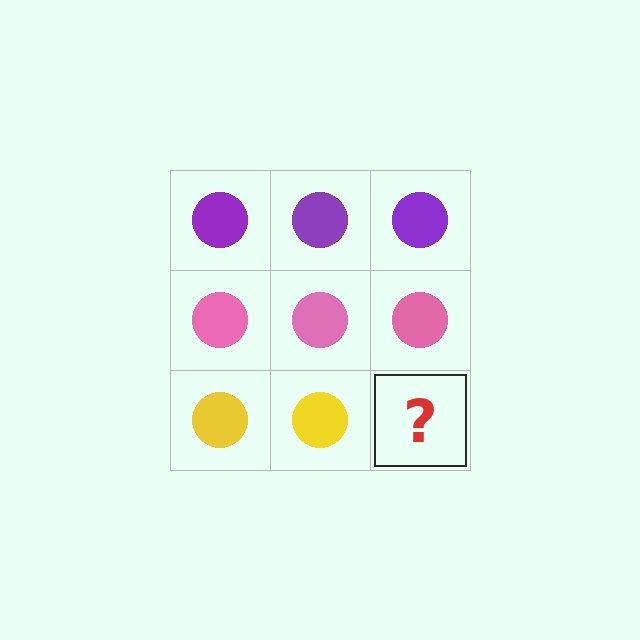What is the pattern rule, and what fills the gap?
The rule is that each row has a consistent color. The gap should be filled with a yellow circle.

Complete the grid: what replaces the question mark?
The question mark should be replaced with a yellow circle.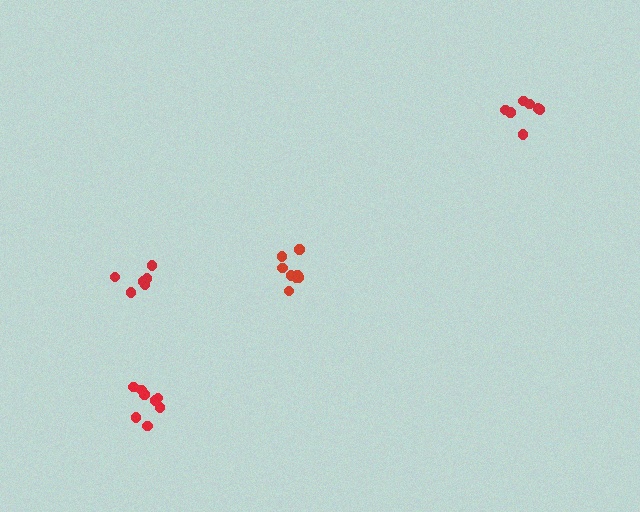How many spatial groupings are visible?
There are 4 spatial groupings.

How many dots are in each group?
Group 1: 6 dots, Group 2: 8 dots, Group 3: 8 dots, Group 4: 7 dots (29 total).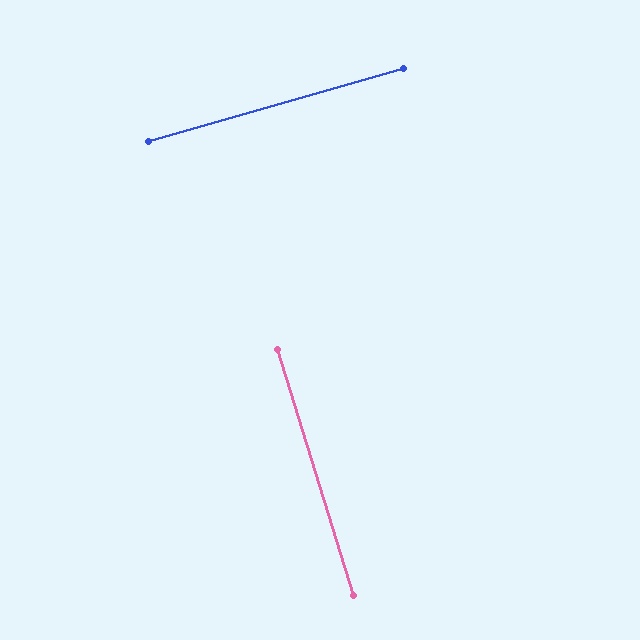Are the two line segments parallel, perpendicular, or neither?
Perpendicular — they meet at approximately 89°.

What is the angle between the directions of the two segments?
Approximately 89 degrees.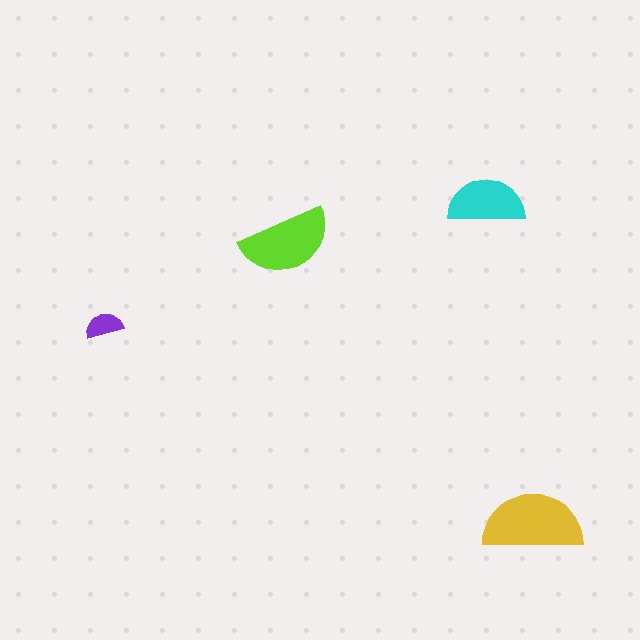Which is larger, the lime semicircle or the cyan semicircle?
The lime one.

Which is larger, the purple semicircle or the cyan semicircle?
The cyan one.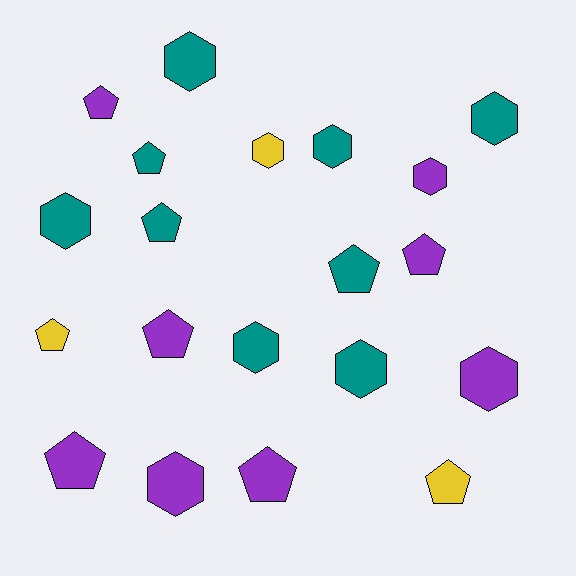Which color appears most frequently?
Teal, with 9 objects.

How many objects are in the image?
There are 20 objects.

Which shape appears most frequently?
Pentagon, with 10 objects.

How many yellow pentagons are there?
There are 2 yellow pentagons.